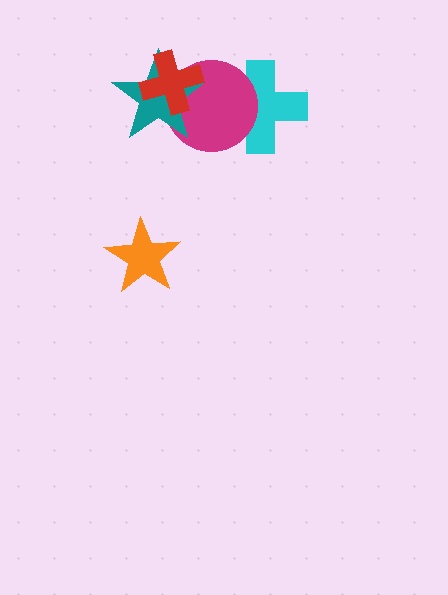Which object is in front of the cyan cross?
The magenta circle is in front of the cyan cross.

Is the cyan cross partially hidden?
Yes, it is partially covered by another shape.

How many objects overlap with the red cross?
2 objects overlap with the red cross.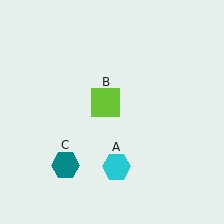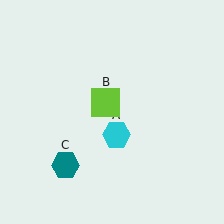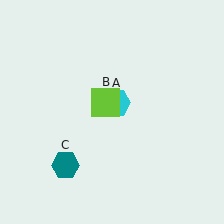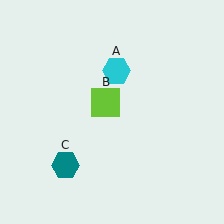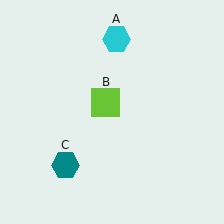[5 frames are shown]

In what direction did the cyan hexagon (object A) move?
The cyan hexagon (object A) moved up.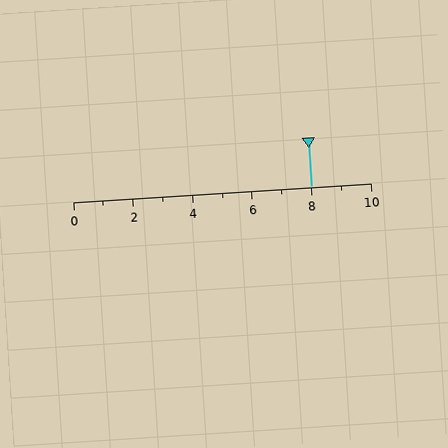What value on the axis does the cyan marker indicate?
The marker indicates approximately 8.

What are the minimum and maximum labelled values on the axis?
The axis runs from 0 to 10.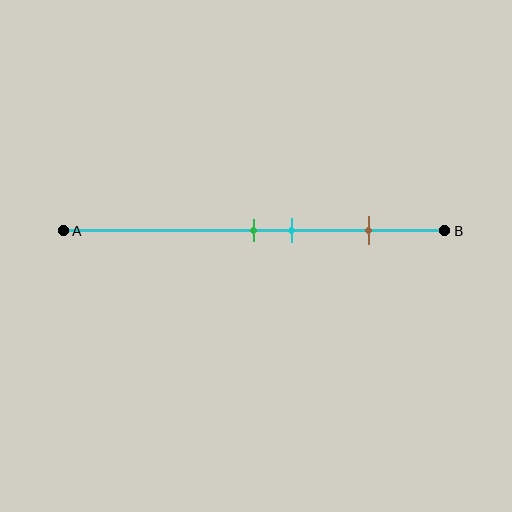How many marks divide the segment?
There are 3 marks dividing the segment.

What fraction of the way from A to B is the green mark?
The green mark is approximately 50% (0.5) of the way from A to B.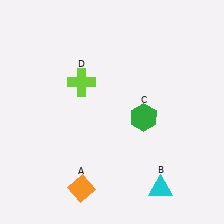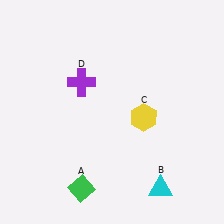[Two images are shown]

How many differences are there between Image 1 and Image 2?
There are 3 differences between the two images.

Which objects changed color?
A changed from orange to green. C changed from green to yellow. D changed from lime to purple.